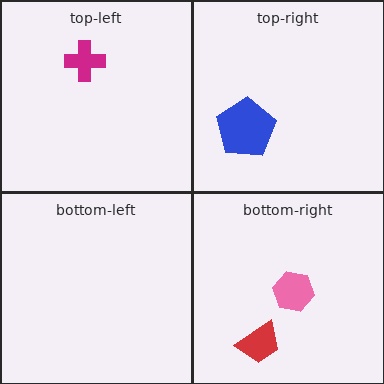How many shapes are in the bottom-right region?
2.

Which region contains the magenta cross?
The top-left region.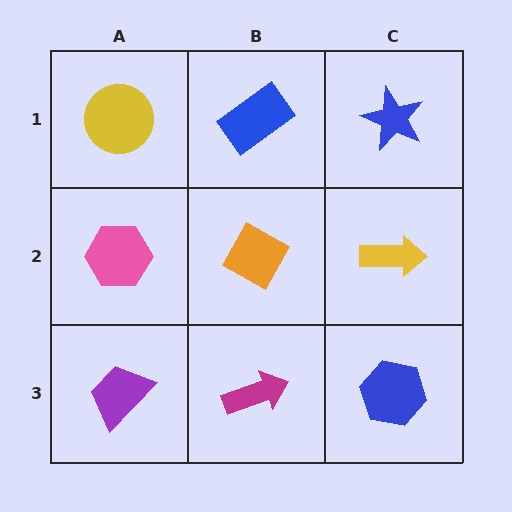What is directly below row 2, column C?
A blue hexagon.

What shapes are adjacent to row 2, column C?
A blue star (row 1, column C), a blue hexagon (row 3, column C), an orange diamond (row 2, column B).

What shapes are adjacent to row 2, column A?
A yellow circle (row 1, column A), a purple trapezoid (row 3, column A), an orange diamond (row 2, column B).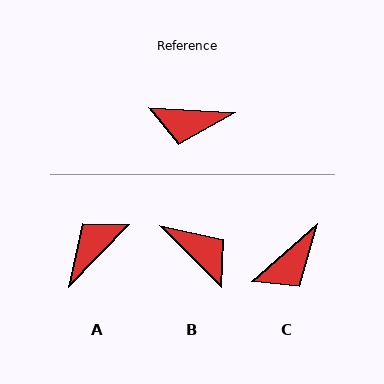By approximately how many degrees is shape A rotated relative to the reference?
Approximately 131 degrees clockwise.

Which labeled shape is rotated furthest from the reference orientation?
B, about 139 degrees away.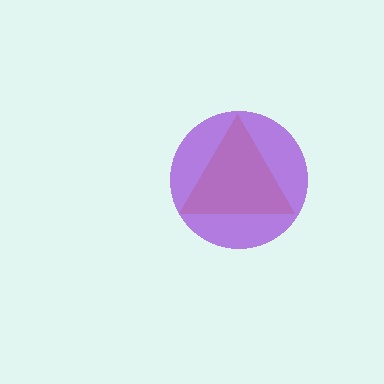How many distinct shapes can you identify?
There are 2 distinct shapes: an orange triangle, a purple circle.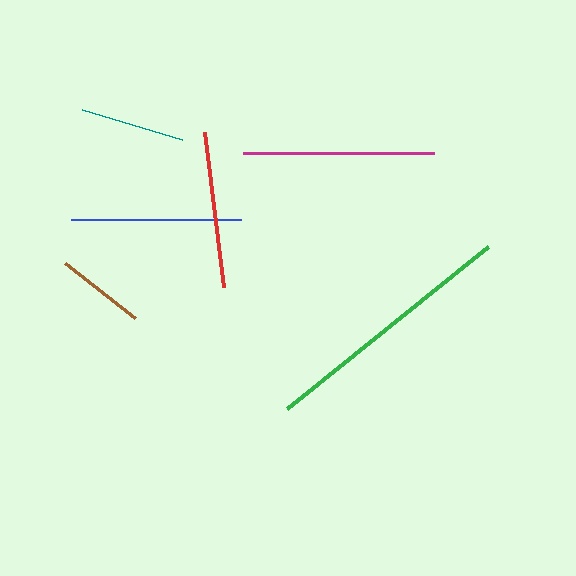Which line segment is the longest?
The green line is the longest at approximately 258 pixels.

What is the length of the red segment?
The red segment is approximately 156 pixels long.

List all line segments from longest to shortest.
From longest to shortest: green, magenta, blue, red, teal, brown.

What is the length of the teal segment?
The teal segment is approximately 105 pixels long.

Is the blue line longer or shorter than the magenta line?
The magenta line is longer than the blue line.